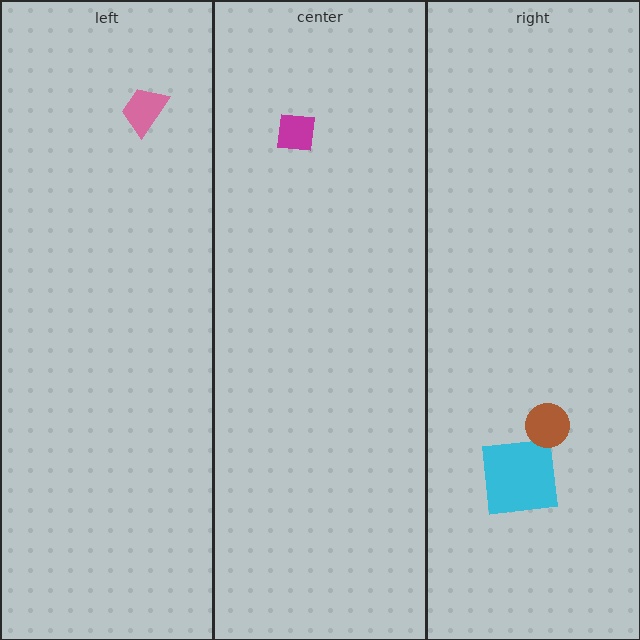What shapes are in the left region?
The pink trapezoid.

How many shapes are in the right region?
2.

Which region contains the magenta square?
The center region.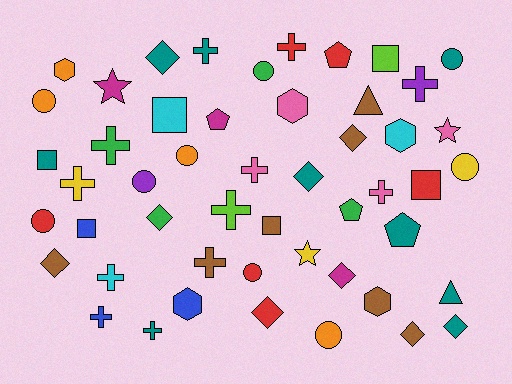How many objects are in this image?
There are 50 objects.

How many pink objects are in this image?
There are 4 pink objects.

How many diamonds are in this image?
There are 9 diamonds.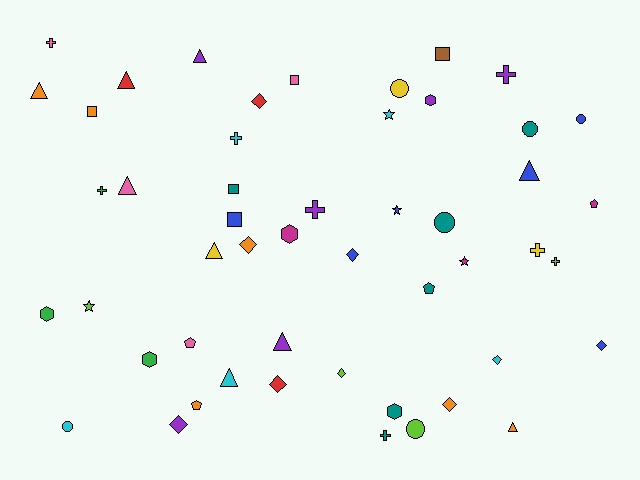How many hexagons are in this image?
There are 5 hexagons.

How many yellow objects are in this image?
There are 3 yellow objects.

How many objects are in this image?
There are 50 objects.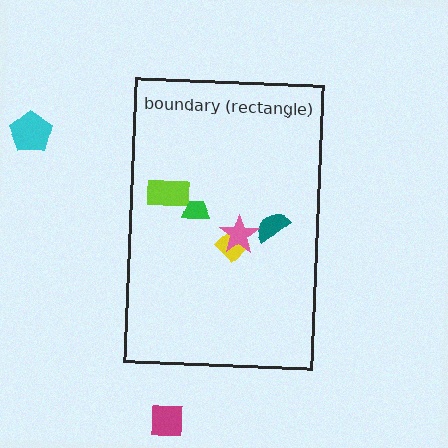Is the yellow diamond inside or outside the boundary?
Inside.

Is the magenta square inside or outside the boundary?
Outside.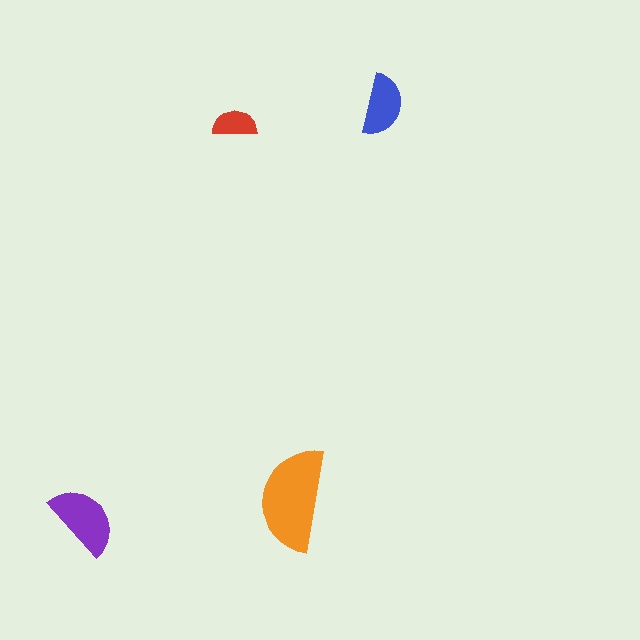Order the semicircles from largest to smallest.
the orange one, the purple one, the blue one, the red one.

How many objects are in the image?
There are 4 objects in the image.